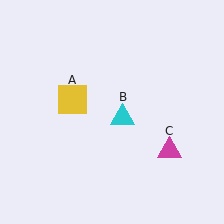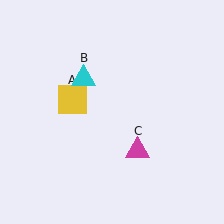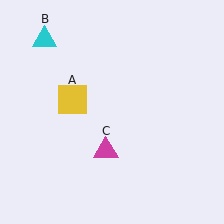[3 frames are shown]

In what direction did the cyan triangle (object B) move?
The cyan triangle (object B) moved up and to the left.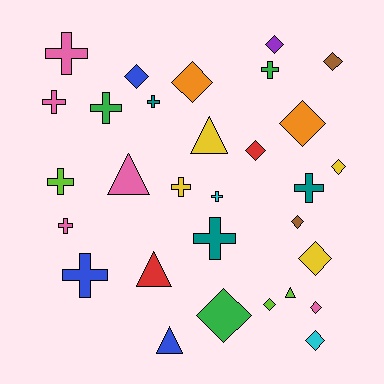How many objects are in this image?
There are 30 objects.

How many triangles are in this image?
There are 5 triangles.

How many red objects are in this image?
There are 2 red objects.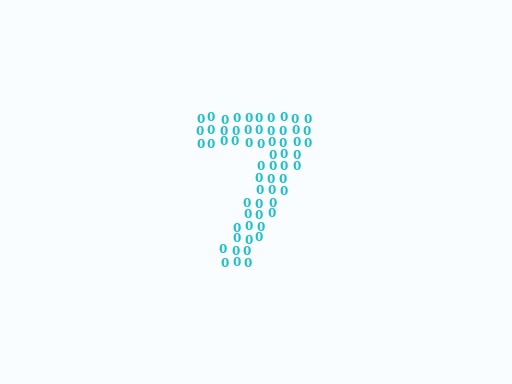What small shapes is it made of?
It is made of small digit 0's.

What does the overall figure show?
The overall figure shows the digit 7.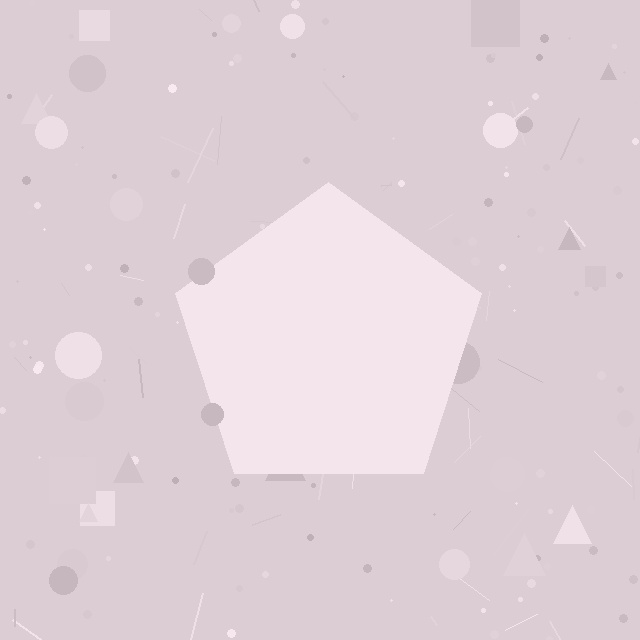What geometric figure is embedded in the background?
A pentagon is embedded in the background.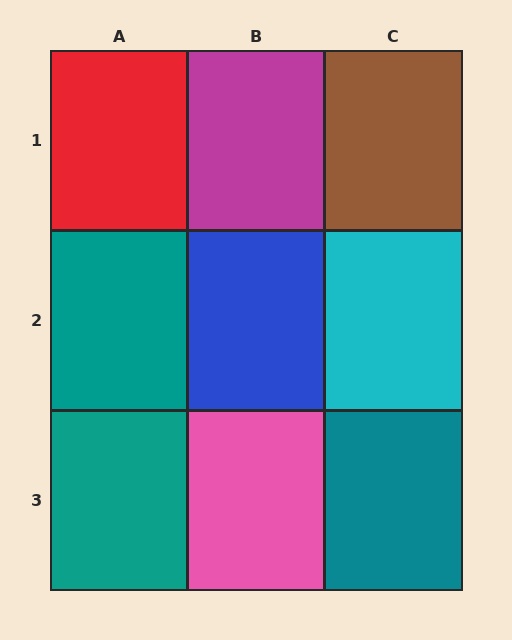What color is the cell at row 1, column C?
Brown.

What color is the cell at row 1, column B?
Magenta.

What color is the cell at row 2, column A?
Teal.